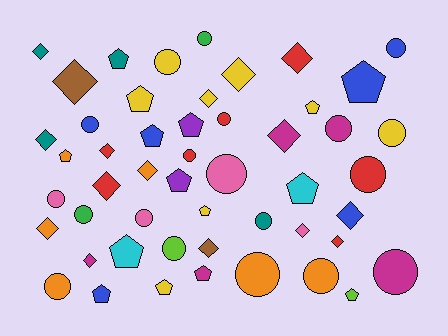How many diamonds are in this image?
There are 16 diamonds.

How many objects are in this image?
There are 50 objects.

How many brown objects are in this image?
There are 2 brown objects.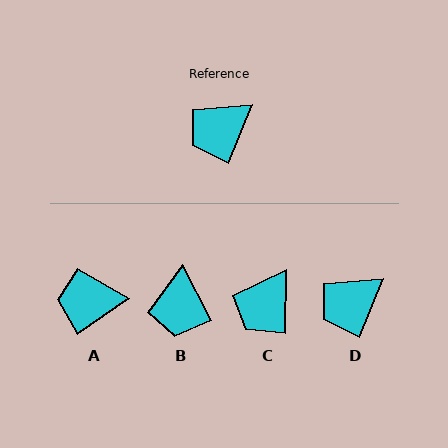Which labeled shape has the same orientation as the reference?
D.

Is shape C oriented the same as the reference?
No, it is off by about 21 degrees.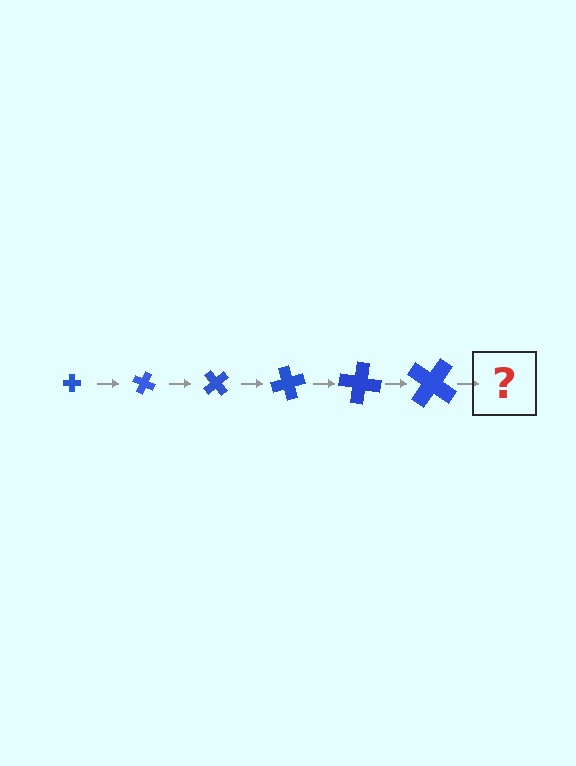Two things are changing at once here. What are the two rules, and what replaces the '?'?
The two rules are that the cross grows larger each step and it rotates 25 degrees each step. The '?' should be a cross, larger than the previous one and rotated 150 degrees from the start.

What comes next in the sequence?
The next element should be a cross, larger than the previous one and rotated 150 degrees from the start.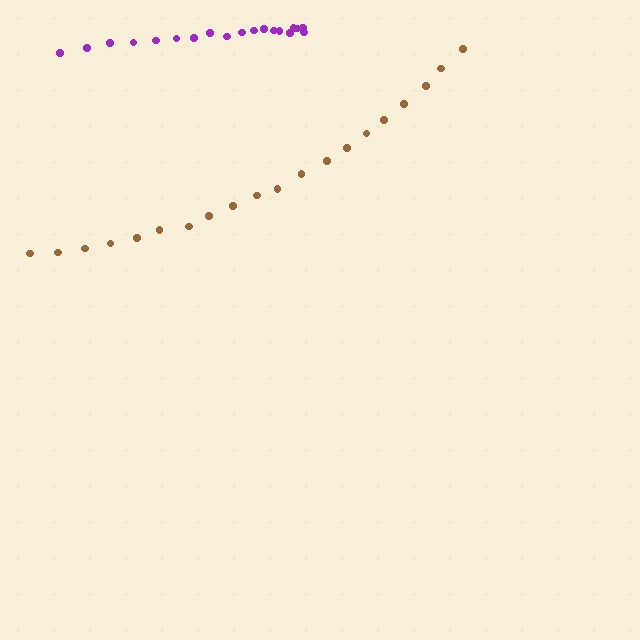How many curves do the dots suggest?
There are 2 distinct paths.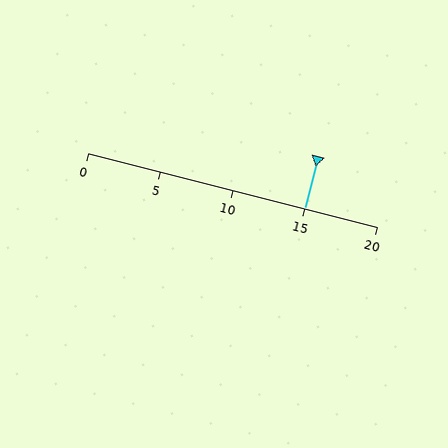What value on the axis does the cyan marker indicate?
The marker indicates approximately 15.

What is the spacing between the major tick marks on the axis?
The major ticks are spaced 5 apart.